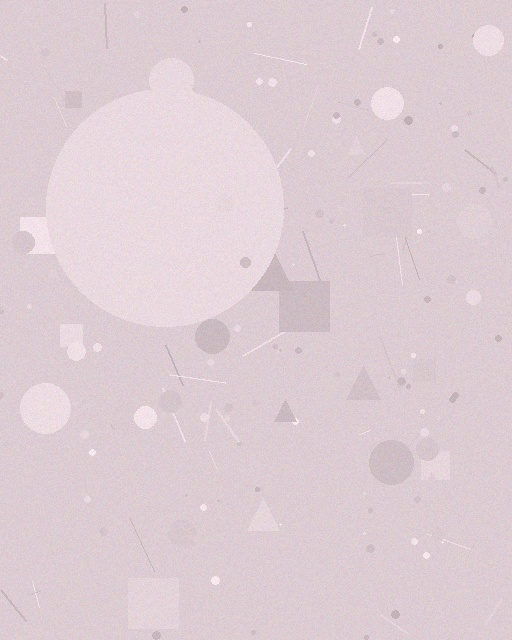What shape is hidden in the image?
A circle is hidden in the image.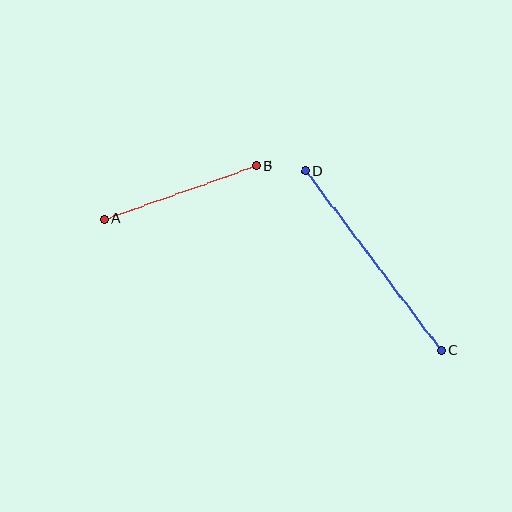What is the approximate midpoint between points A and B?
The midpoint is at approximately (180, 192) pixels.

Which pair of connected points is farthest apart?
Points C and D are farthest apart.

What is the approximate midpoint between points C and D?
The midpoint is at approximately (374, 261) pixels.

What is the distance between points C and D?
The distance is approximately 225 pixels.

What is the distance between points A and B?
The distance is approximately 162 pixels.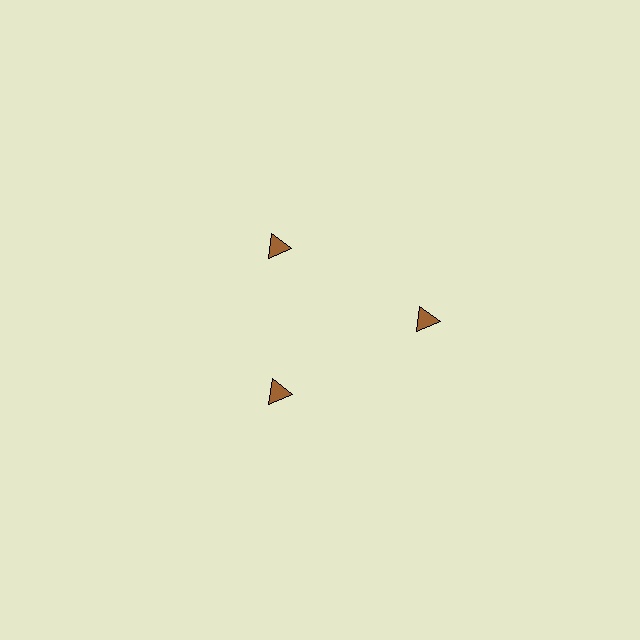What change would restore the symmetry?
The symmetry would be restored by moving it inward, back onto the ring so that all 3 triangles sit at equal angles and equal distance from the center.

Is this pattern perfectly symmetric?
No. The 3 brown triangles are arranged in a ring, but one element near the 3 o'clock position is pushed outward from the center, breaking the 3-fold rotational symmetry.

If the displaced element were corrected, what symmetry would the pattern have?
It would have 3-fold rotational symmetry — the pattern would map onto itself every 120 degrees.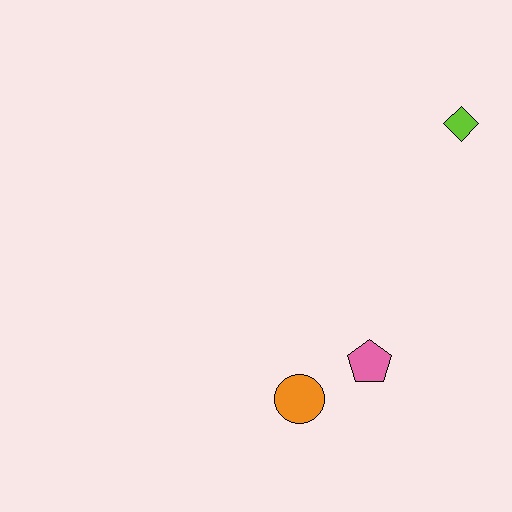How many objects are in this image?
There are 3 objects.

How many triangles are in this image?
There are no triangles.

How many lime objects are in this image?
There is 1 lime object.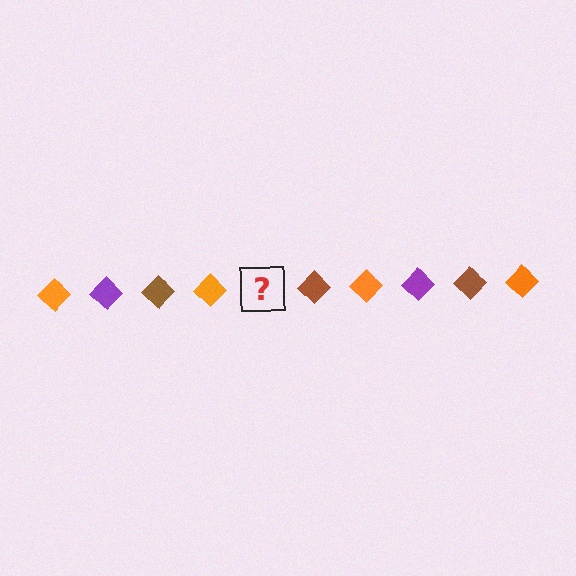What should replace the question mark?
The question mark should be replaced with a purple diamond.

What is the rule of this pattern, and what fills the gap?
The rule is that the pattern cycles through orange, purple, brown diamonds. The gap should be filled with a purple diamond.